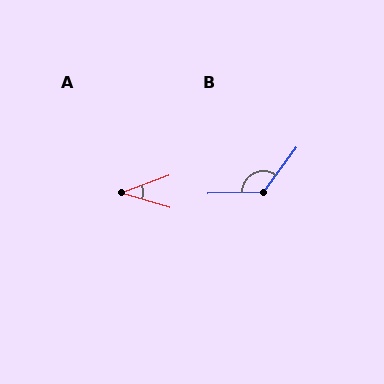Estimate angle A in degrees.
Approximately 37 degrees.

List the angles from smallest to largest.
A (37°), B (128°).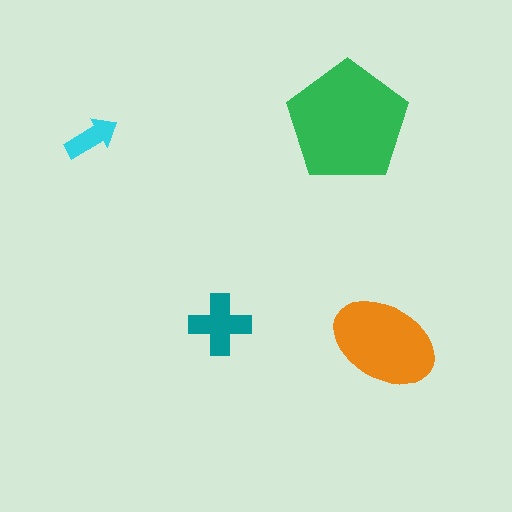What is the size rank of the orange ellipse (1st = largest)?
2nd.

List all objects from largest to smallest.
The green pentagon, the orange ellipse, the teal cross, the cyan arrow.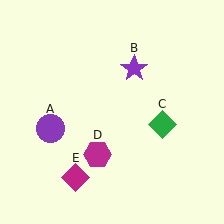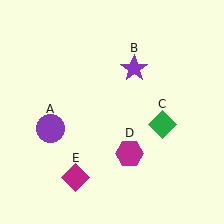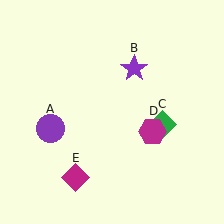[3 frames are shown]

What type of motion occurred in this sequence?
The magenta hexagon (object D) rotated counterclockwise around the center of the scene.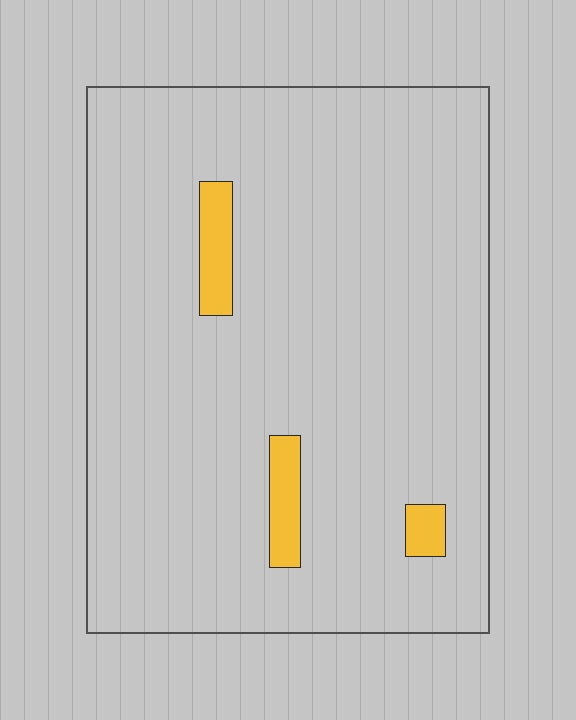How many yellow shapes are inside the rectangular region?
3.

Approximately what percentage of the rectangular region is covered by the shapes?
Approximately 5%.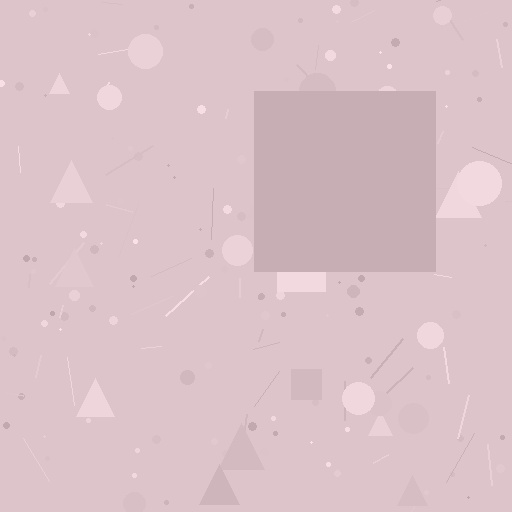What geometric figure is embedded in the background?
A square is embedded in the background.